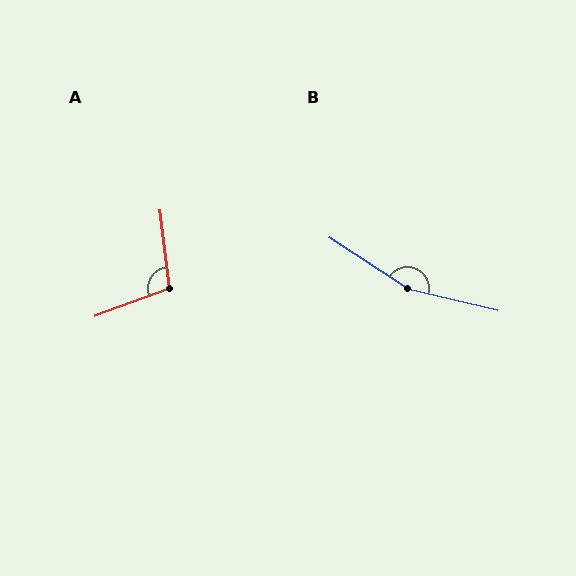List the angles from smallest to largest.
A (104°), B (160°).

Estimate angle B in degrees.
Approximately 160 degrees.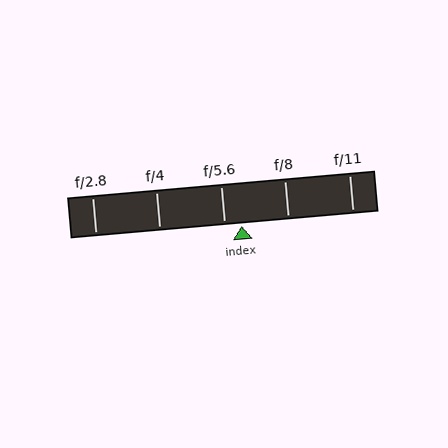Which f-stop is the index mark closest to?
The index mark is closest to f/5.6.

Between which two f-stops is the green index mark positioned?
The index mark is between f/5.6 and f/8.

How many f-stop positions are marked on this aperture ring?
There are 5 f-stop positions marked.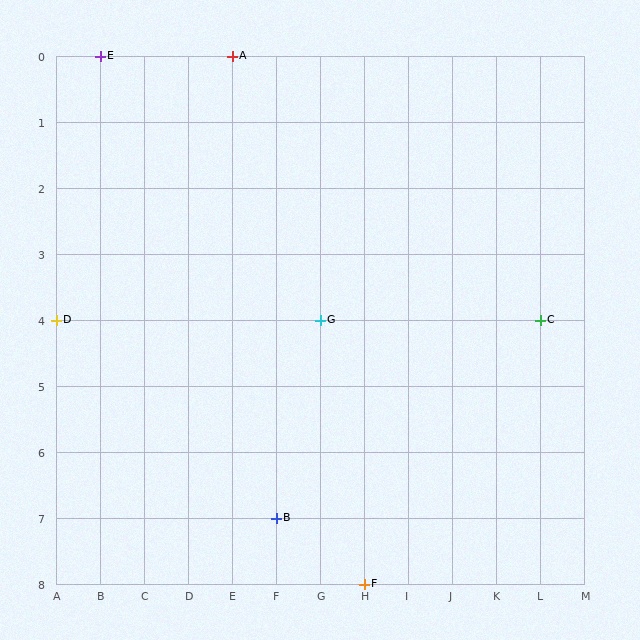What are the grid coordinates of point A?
Point A is at grid coordinates (E, 0).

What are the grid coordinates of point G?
Point G is at grid coordinates (G, 4).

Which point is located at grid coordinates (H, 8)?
Point F is at (H, 8).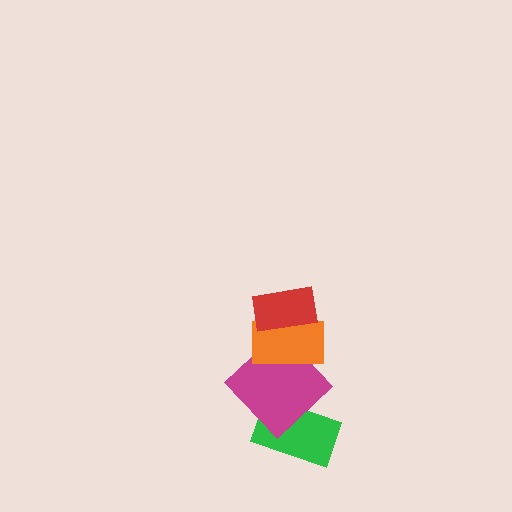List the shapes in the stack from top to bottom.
From top to bottom: the red rectangle, the orange rectangle, the magenta diamond, the green rectangle.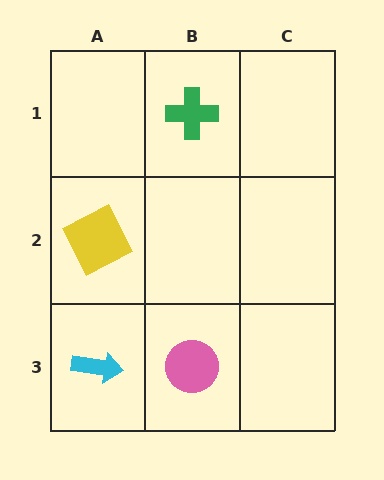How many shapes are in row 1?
1 shape.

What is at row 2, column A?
A yellow square.